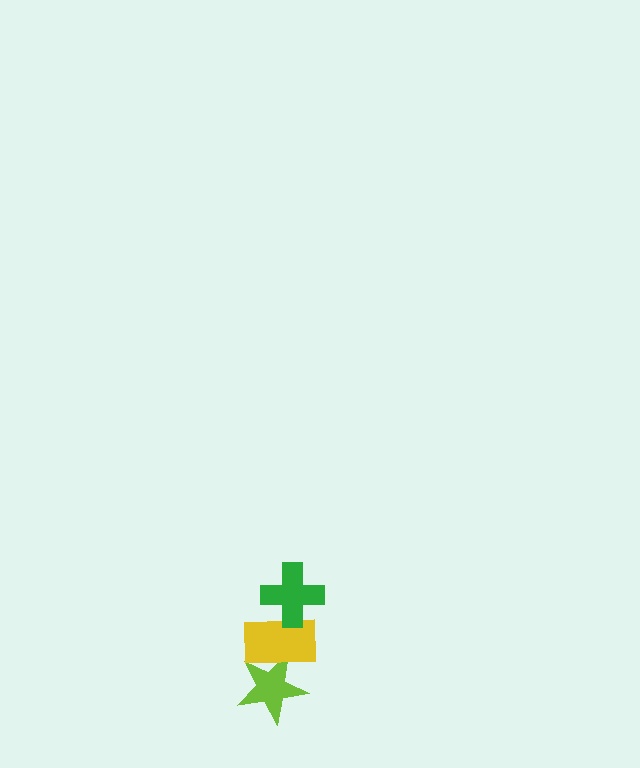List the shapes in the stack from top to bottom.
From top to bottom: the green cross, the yellow rectangle, the lime star.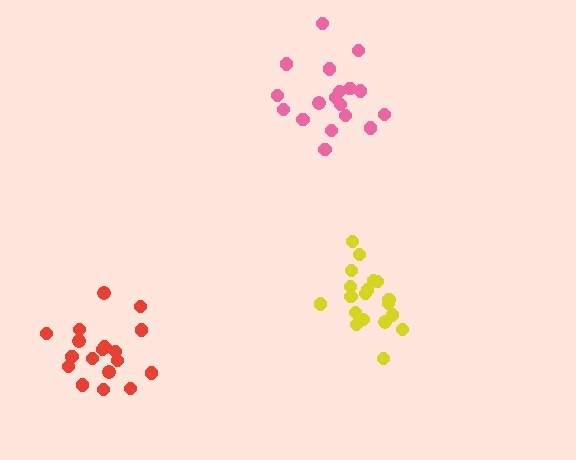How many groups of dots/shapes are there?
There are 3 groups.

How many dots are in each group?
Group 1: 19 dots, Group 2: 18 dots, Group 3: 19 dots (56 total).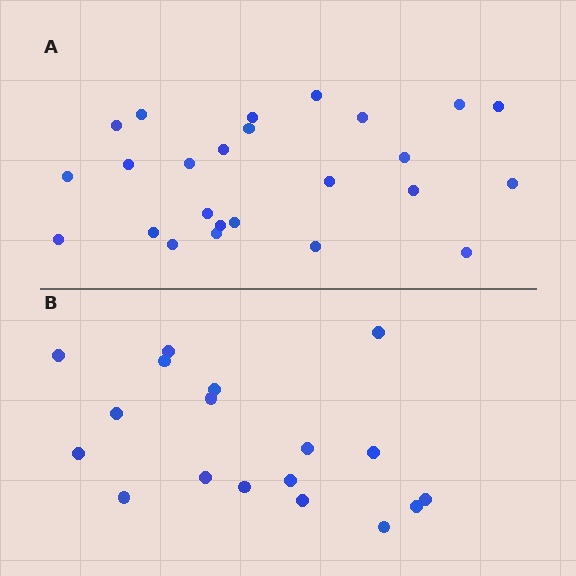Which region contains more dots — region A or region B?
Region A (the top region) has more dots.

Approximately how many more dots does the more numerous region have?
Region A has roughly 8 or so more dots than region B.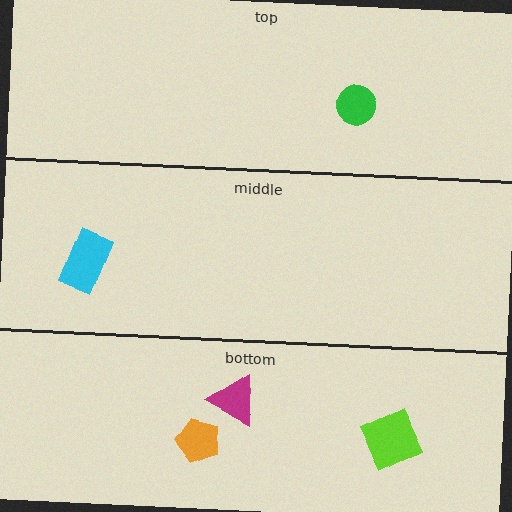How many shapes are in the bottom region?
3.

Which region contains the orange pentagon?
The bottom region.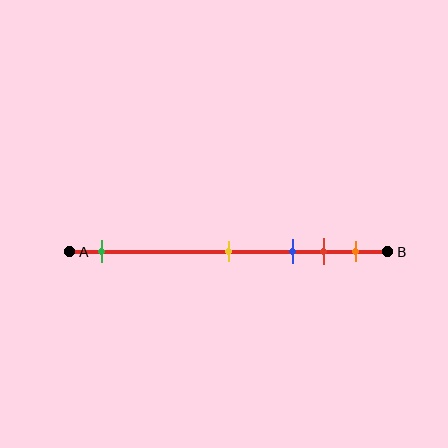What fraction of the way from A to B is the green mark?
The green mark is approximately 10% (0.1) of the way from A to B.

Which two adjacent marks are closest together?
The red and orange marks are the closest adjacent pair.